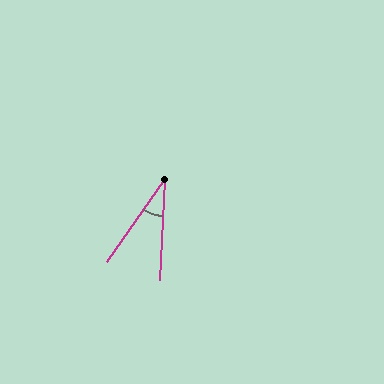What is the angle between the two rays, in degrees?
Approximately 32 degrees.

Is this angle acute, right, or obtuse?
It is acute.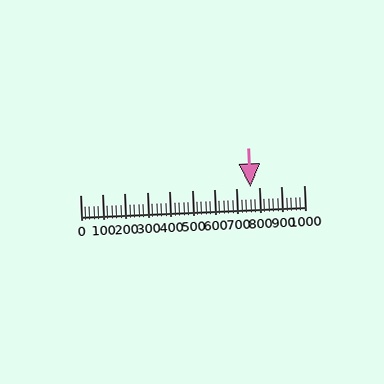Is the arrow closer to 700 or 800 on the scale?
The arrow is closer to 800.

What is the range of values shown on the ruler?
The ruler shows values from 0 to 1000.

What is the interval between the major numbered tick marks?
The major tick marks are spaced 100 units apart.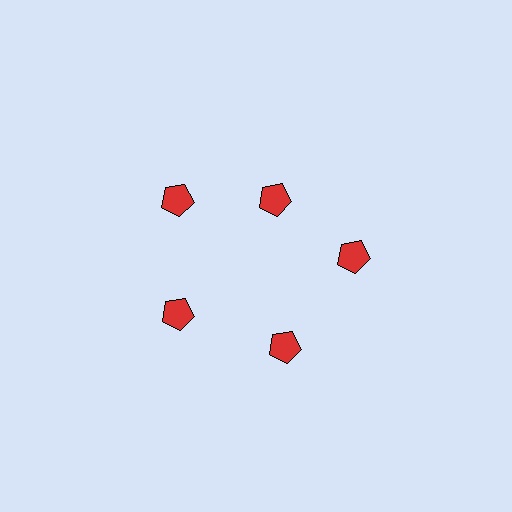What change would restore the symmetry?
The symmetry would be restored by moving it outward, back onto the ring so that all 5 pentagons sit at equal angles and equal distance from the center.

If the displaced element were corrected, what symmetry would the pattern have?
It would have 5-fold rotational symmetry — the pattern would map onto itself every 72 degrees.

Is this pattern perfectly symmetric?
No. The 5 red pentagons are arranged in a ring, but one element near the 1 o'clock position is pulled inward toward the center, breaking the 5-fold rotational symmetry.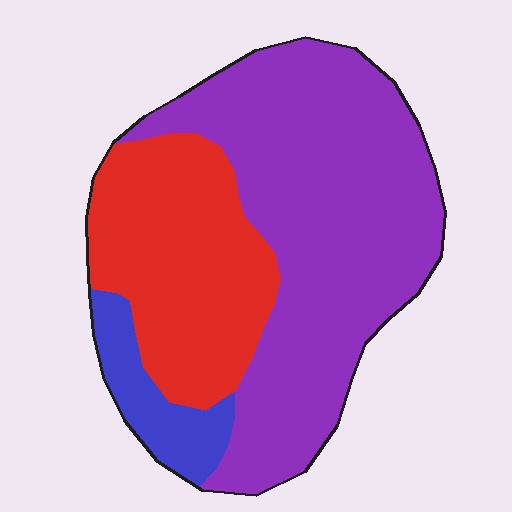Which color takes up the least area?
Blue, at roughly 10%.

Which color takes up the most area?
Purple, at roughly 60%.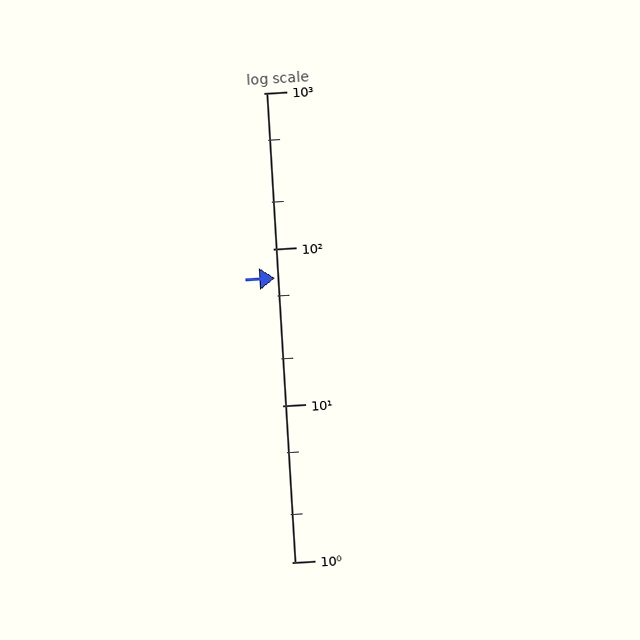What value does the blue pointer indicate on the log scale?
The pointer indicates approximately 65.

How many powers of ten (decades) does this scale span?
The scale spans 3 decades, from 1 to 1000.